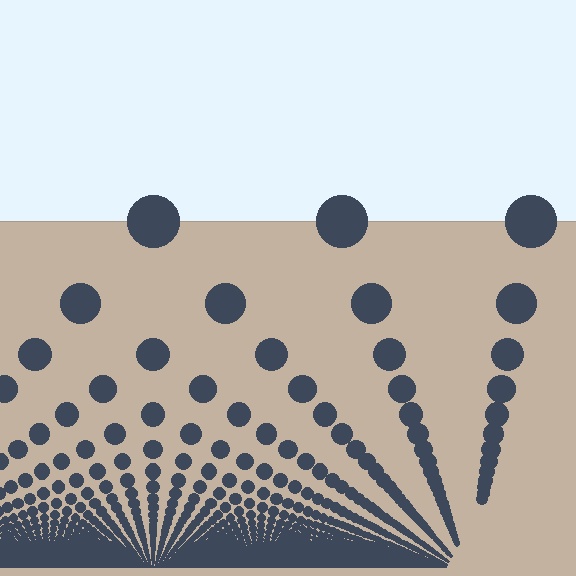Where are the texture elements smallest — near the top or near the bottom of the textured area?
Near the bottom.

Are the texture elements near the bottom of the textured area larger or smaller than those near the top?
Smaller. The gradient is inverted — elements near the bottom are smaller and denser.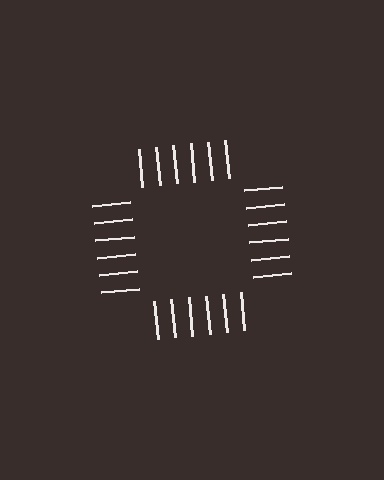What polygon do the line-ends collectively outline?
An illusory square — the line segments terminate on its edges but no continuous stroke is drawn.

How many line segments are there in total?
24 — 6 along each of the 4 edges.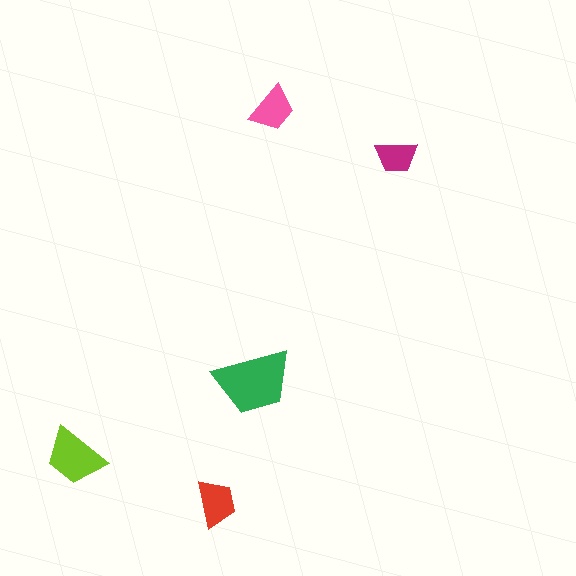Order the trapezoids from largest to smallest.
the green one, the lime one, the red one, the pink one, the magenta one.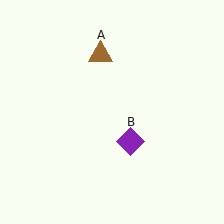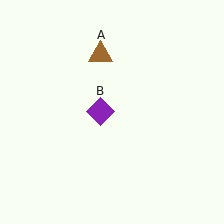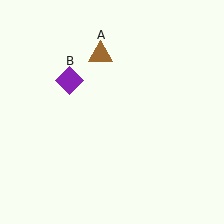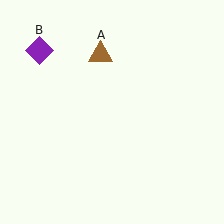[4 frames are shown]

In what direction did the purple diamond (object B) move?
The purple diamond (object B) moved up and to the left.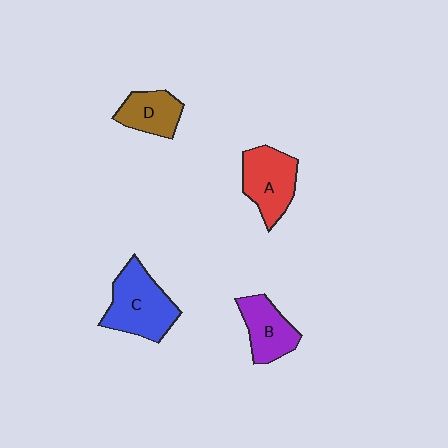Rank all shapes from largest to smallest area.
From largest to smallest: C (blue), A (red), B (purple), D (brown).